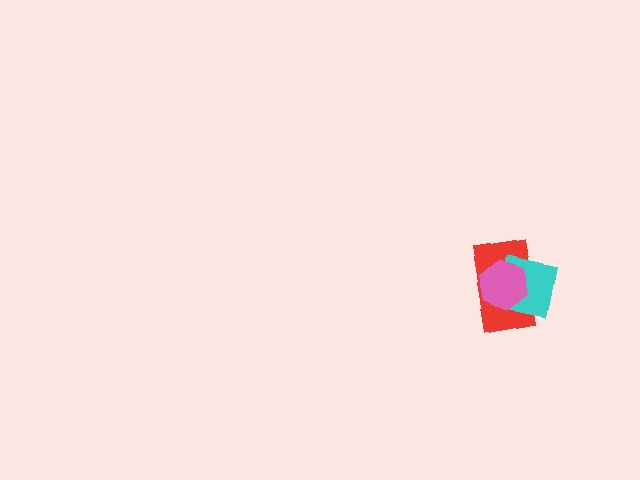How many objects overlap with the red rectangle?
2 objects overlap with the red rectangle.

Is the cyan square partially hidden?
Yes, it is partially covered by another shape.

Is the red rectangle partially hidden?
Yes, it is partially covered by another shape.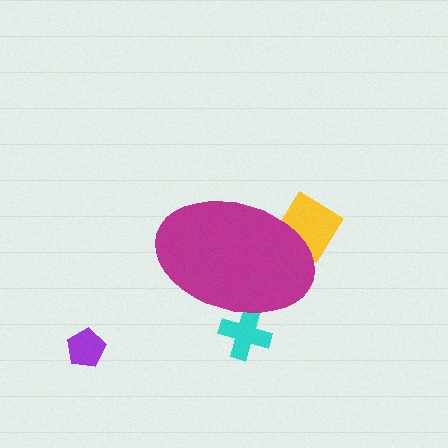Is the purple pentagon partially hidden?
No, the purple pentagon is fully visible.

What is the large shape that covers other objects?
A magenta ellipse.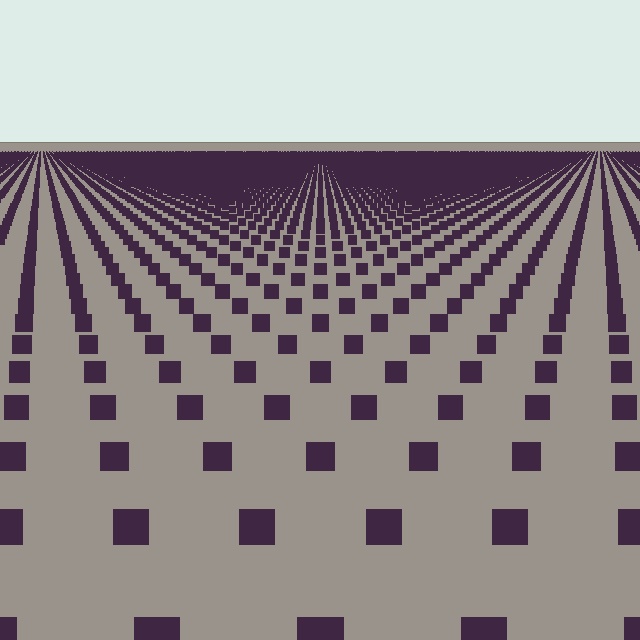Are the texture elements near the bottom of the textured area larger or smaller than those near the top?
Larger. Near the bottom, elements are closer to the viewer and appear at a bigger on-screen size.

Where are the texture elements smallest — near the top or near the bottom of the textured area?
Near the top.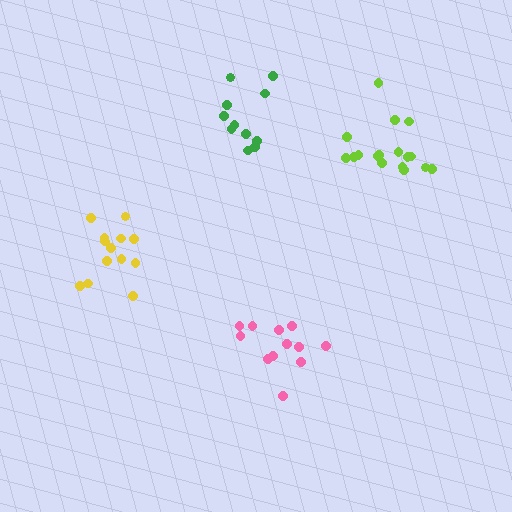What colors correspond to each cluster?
The clusters are colored: yellow, pink, green, lime.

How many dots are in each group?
Group 1: 13 dots, Group 2: 12 dots, Group 3: 11 dots, Group 4: 17 dots (53 total).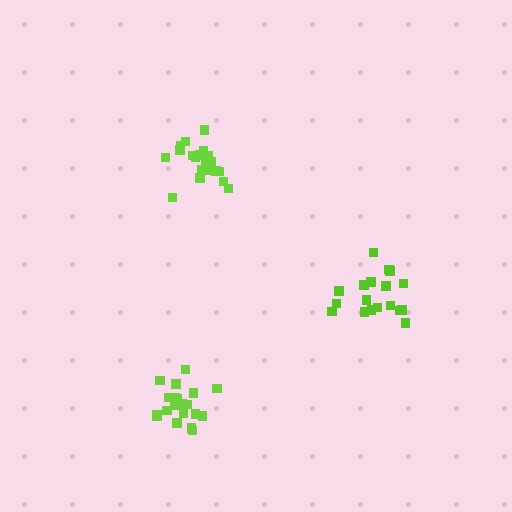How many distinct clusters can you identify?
There are 3 distinct clusters.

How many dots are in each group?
Group 1: 18 dots, Group 2: 21 dots, Group 3: 20 dots (59 total).